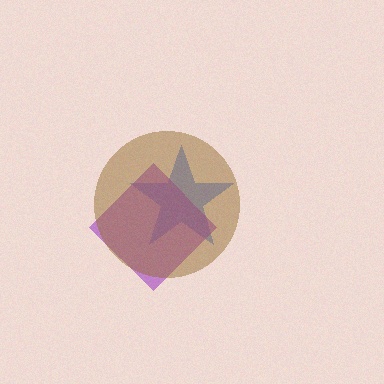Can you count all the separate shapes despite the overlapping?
Yes, there are 3 separate shapes.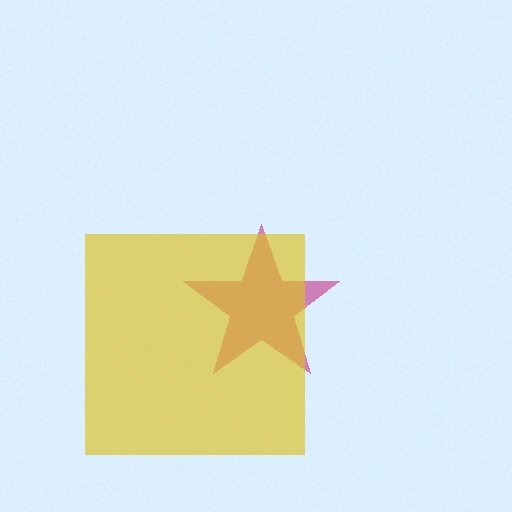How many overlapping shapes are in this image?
There are 2 overlapping shapes in the image.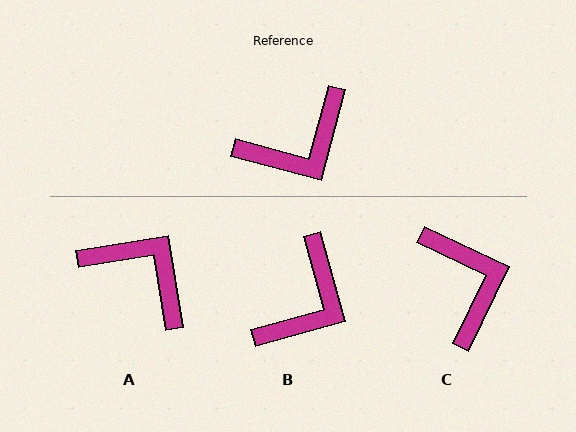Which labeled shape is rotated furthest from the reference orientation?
A, about 114 degrees away.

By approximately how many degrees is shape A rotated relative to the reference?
Approximately 114 degrees counter-clockwise.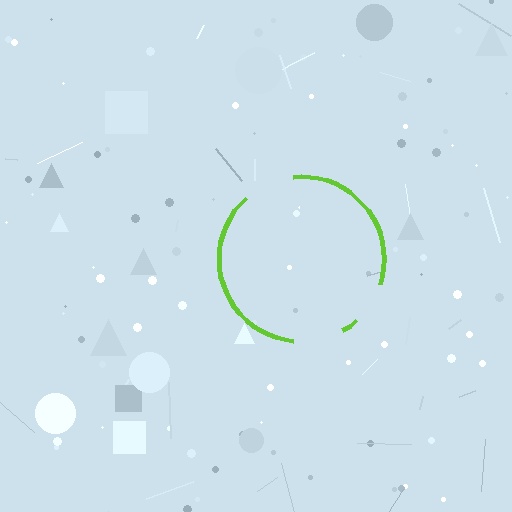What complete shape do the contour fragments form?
The contour fragments form a circle.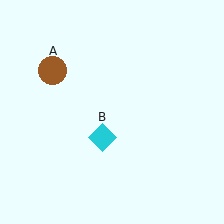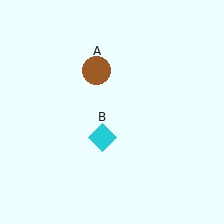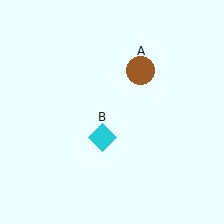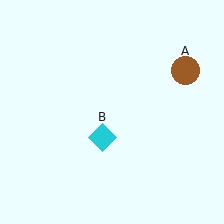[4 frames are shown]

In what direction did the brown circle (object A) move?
The brown circle (object A) moved right.